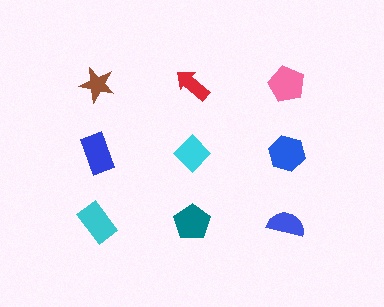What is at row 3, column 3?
A blue semicircle.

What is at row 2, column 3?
A blue hexagon.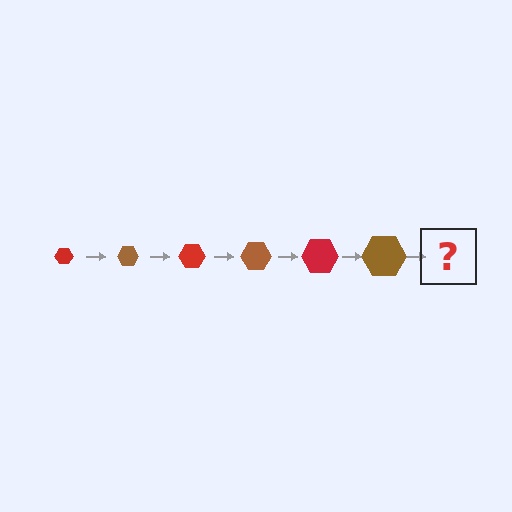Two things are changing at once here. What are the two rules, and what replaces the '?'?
The two rules are that the hexagon grows larger each step and the color cycles through red and brown. The '?' should be a red hexagon, larger than the previous one.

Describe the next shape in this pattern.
It should be a red hexagon, larger than the previous one.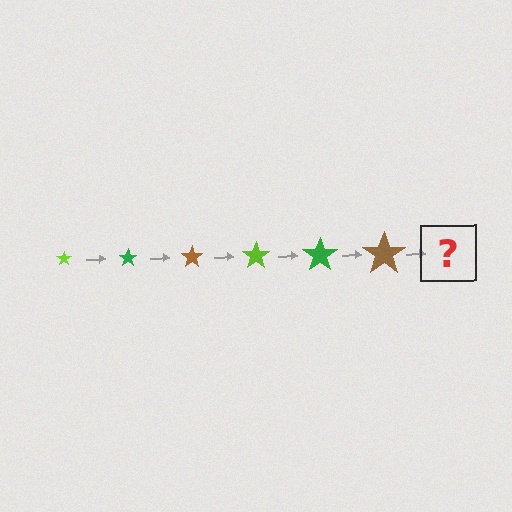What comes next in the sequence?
The next element should be a lime star, larger than the previous one.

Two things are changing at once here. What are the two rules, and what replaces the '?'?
The two rules are that the star grows larger each step and the color cycles through lime, green, and brown. The '?' should be a lime star, larger than the previous one.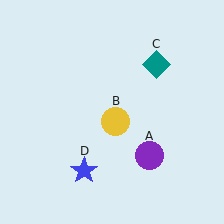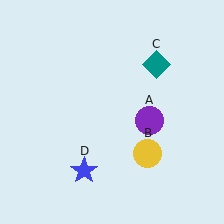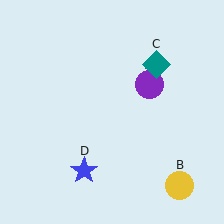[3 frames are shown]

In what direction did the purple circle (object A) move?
The purple circle (object A) moved up.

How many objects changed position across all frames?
2 objects changed position: purple circle (object A), yellow circle (object B).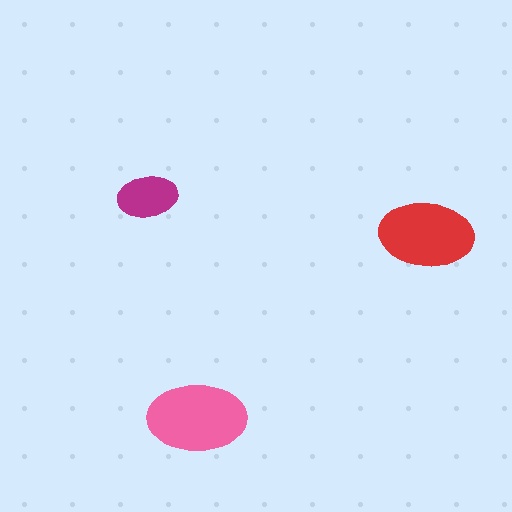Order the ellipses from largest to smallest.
the pink one, the red one, the magenta one.